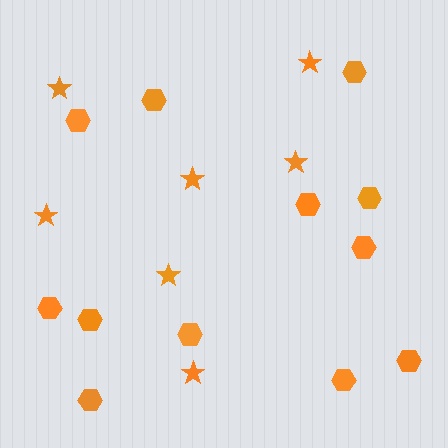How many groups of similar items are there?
There are 2 groups: one group of hexagons (12) and one group of stars (7).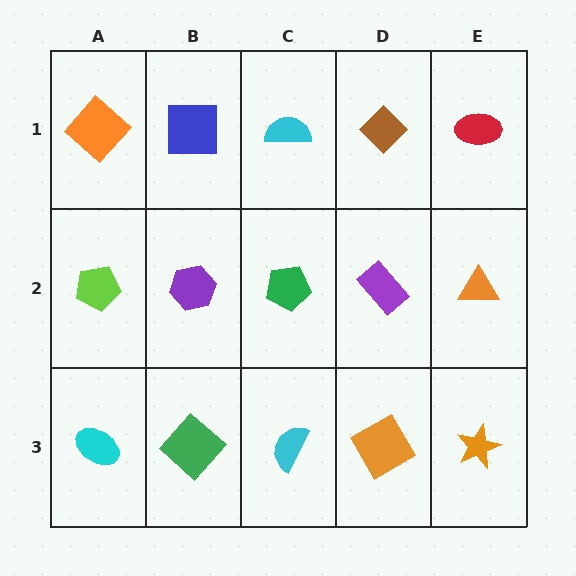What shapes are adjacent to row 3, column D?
A purple rectangle (row 2, column D), a cyan semicircle (row 3, column C), an orange star (row 3, column E).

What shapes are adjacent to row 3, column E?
An orange triangle (row 2, column E), an orange diamond (row 3, column D).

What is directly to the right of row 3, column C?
An orange diamond.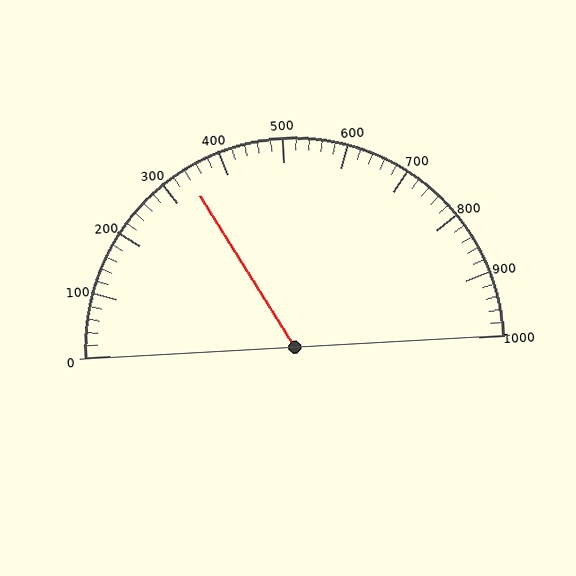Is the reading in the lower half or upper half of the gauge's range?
The reading is in the lower half of the range (0 to 1000).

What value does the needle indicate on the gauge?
The needle indicates approximately 340.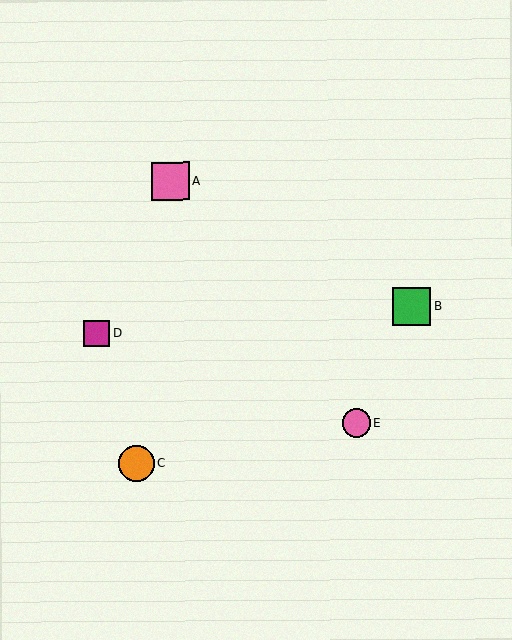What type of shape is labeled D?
Shape D is a magenta square.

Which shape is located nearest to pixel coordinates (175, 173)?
The pink square (labeled A) at (170, 181) is nearest to that location.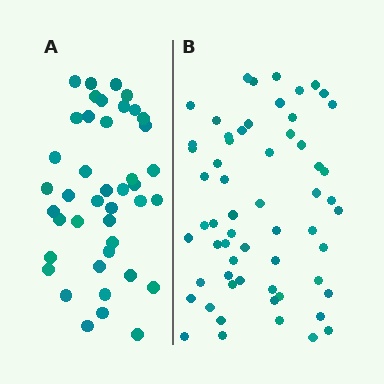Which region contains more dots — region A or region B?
Region B (the right region) has more dots.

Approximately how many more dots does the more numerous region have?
Region B has approximately 20 more dots than region A.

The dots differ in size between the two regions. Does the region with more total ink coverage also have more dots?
No. Region A has more total ink coverage because its dots are larger, but region B actually contains more individual dots. Total area can be misleading — the number of items is what matters here.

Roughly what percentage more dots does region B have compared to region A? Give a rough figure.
About 45% more.